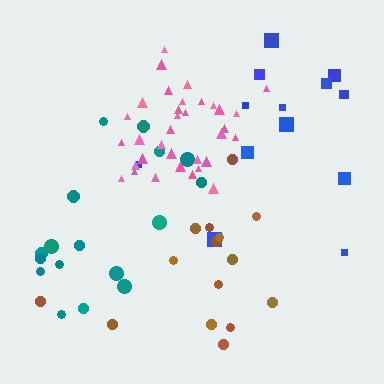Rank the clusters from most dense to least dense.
pink, teal, blue, brown.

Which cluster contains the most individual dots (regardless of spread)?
Pink (34).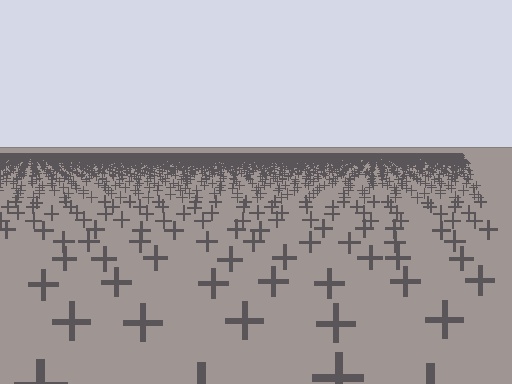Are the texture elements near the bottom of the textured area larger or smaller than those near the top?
Larger. Near the bottom, elements are closer to the viewer and appear at a bigger on-screen size.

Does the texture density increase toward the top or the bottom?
Density increases toward the top.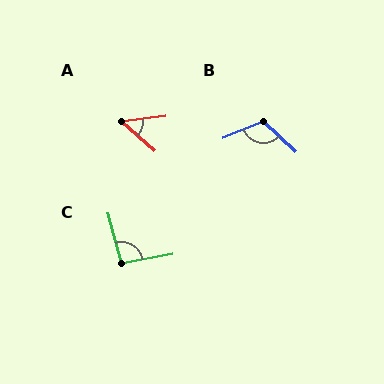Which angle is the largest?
B, at approximately 115 degrees.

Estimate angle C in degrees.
Approximately 95 degrees.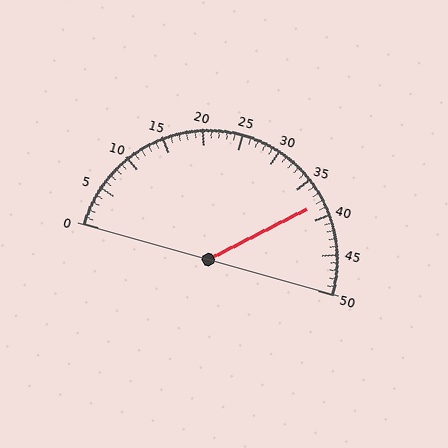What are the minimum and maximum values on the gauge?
The gauge ranges from 0 to 50.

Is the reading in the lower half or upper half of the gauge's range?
The reading is in the upper half of the range (0 to 50).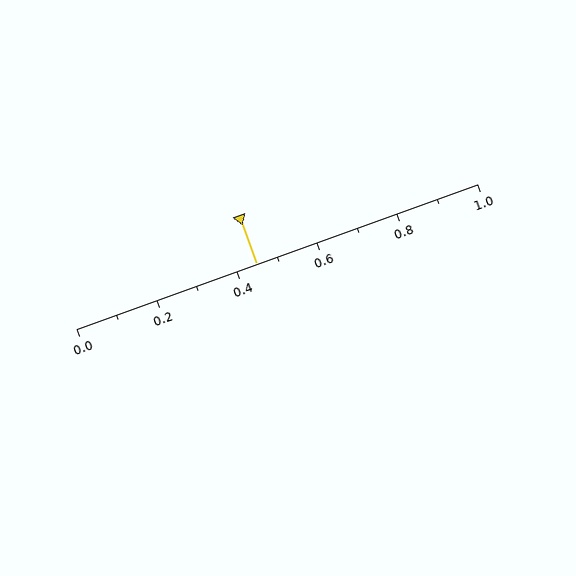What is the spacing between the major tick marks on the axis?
The major ticks are spaced 0.2 apart.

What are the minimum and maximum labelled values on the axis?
The axis runs from 0.0 to 1.0.